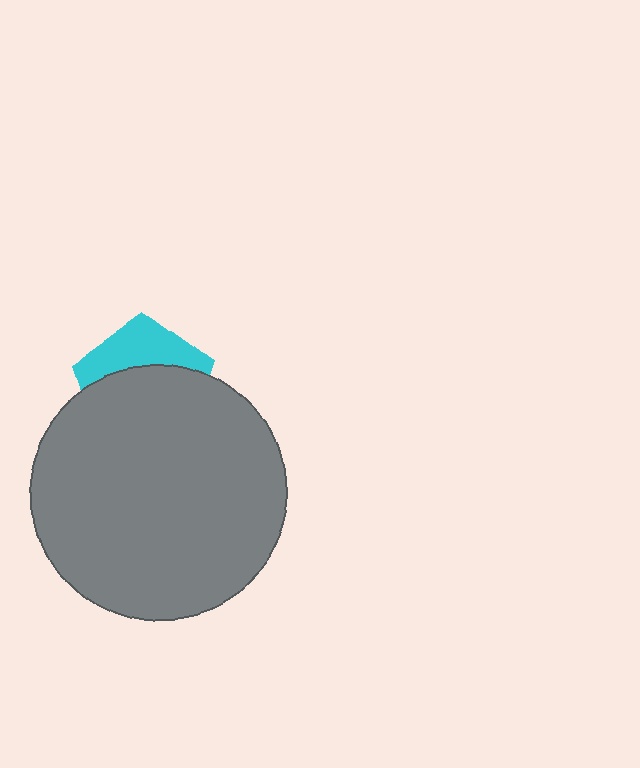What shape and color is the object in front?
The object in front is a gray circle.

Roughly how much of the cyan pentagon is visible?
A small part of it is visible (roughly 36%).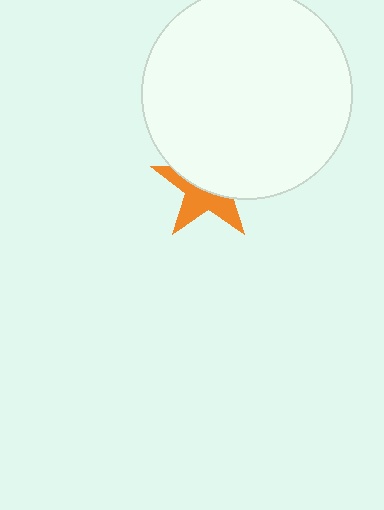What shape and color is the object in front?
The object in front is a white circle.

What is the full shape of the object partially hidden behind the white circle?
The partially hidden object is an orange star.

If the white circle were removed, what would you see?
You would see the complete orange star.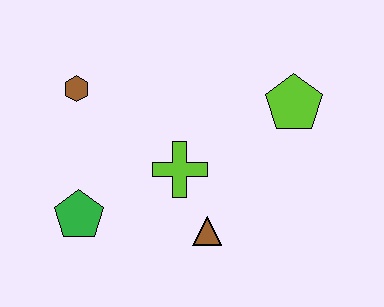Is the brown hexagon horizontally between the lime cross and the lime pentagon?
No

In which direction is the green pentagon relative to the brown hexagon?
The green pentagon is below the brown hexagon.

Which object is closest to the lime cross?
The brown triangle is closest to the lime cross.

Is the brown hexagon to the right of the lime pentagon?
No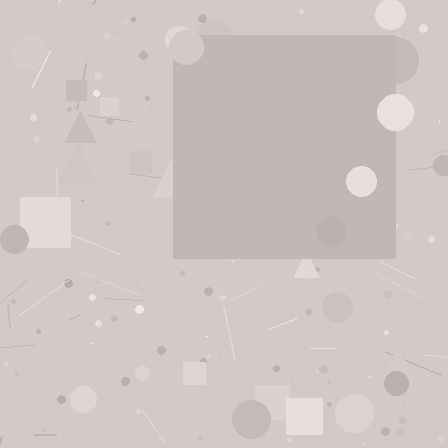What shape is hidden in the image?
A square is hidden in the image.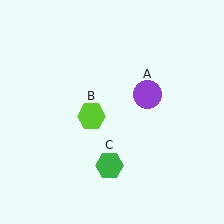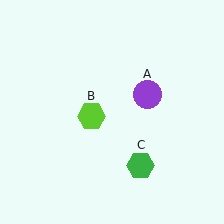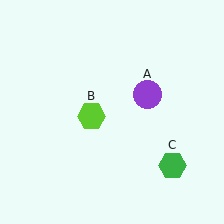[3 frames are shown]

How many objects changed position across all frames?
1 object changed position: green hexagon (object C).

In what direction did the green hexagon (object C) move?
The green hexagon (object C) moved right.